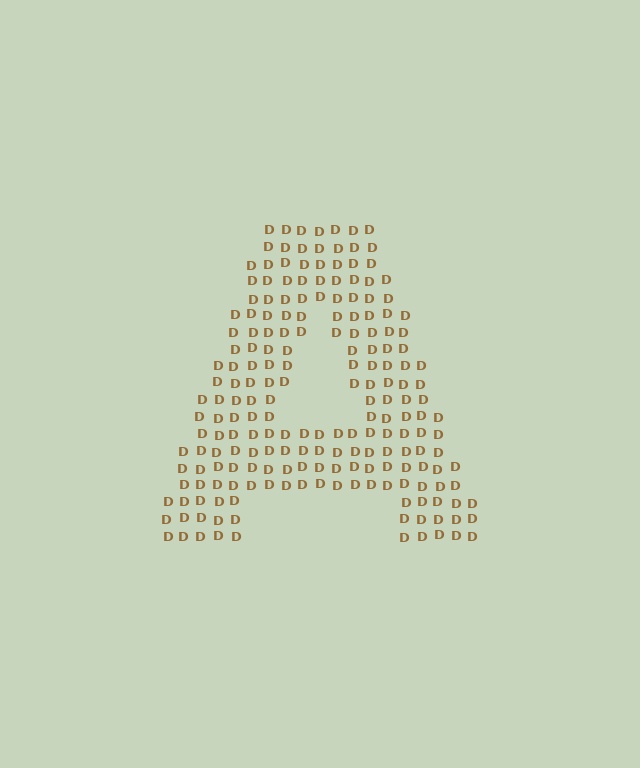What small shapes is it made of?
It is made of small letter D's.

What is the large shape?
The large shape is the letter A.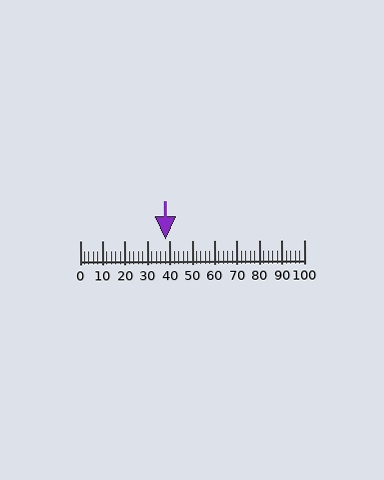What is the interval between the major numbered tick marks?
The major tick marks are spaced 10 units apart.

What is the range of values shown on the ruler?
The ruler shows values from 0 to 100.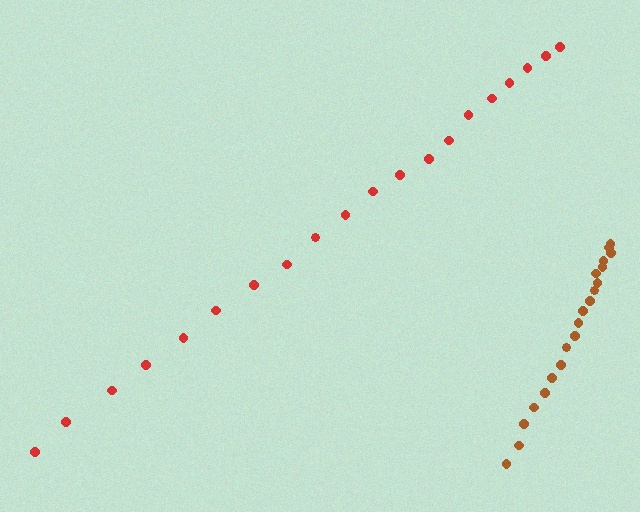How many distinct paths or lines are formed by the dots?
There are 2 distinct paths.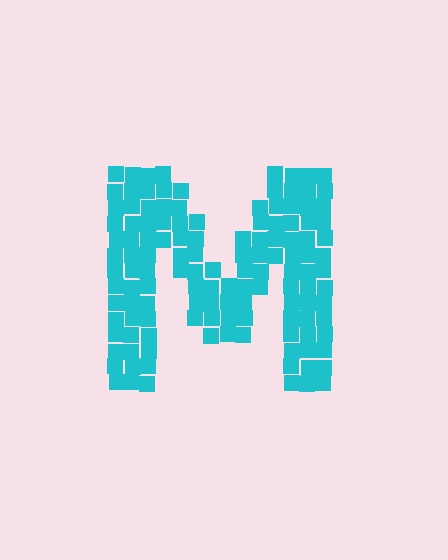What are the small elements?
The small elements are squares.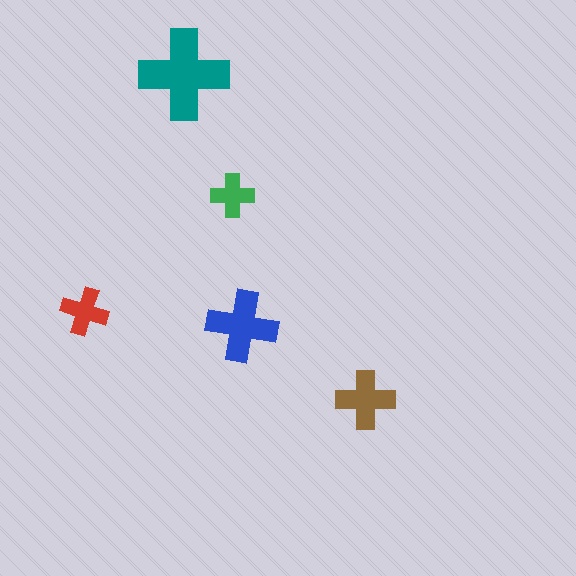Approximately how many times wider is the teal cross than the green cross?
About 2 times wider.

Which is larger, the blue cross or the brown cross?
The blue one.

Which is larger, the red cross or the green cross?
The red one.